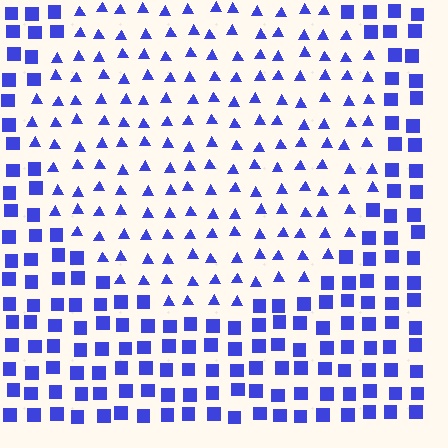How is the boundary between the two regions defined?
The boundary is defined by a change in element shape: triangles inside vs. squares outside. All elements share the same color and spacing.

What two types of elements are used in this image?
The image uses triangles inside the circle region and squares outside it.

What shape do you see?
I see a circle.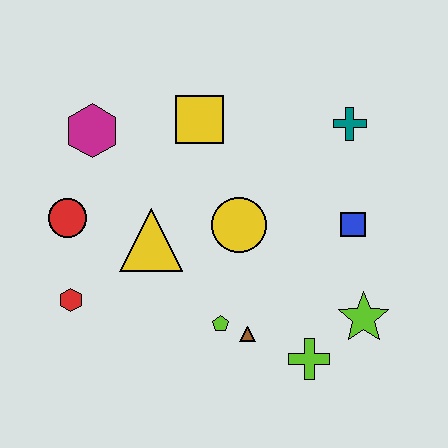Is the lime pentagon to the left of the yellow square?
No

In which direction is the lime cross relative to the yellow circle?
The lime cross is below the yellow circle.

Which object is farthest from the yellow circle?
The red hexagon is farthest from the yellow circle.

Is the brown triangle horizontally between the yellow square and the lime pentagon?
No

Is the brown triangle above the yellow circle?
No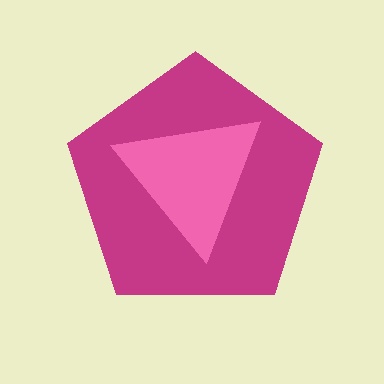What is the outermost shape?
The magenta pentagon.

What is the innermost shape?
The pink triangle.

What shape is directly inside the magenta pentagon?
The pink triangle.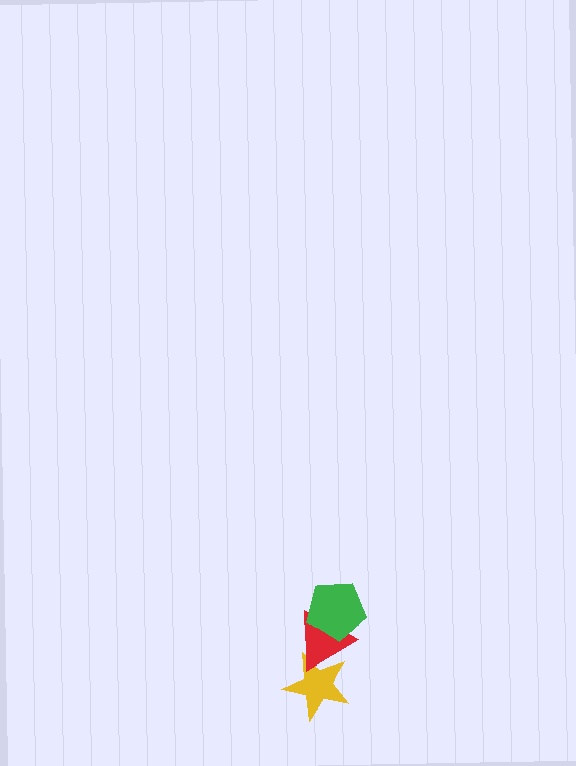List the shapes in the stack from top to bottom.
From top to bottom: the green pentagon, the red triangle, the yellow star.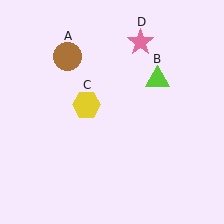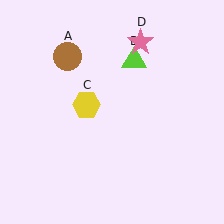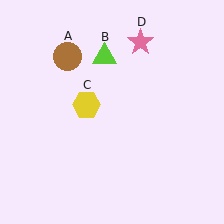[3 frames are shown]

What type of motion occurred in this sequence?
The lime triangle (object B) rotated counterclockwise around the center of the scene.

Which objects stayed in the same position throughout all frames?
Brown circle (object A) and yellow hexagon (object C) and pink star (object D) remained stationary.